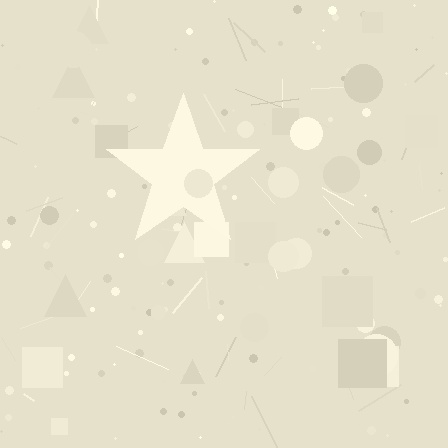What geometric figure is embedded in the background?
A star is embedded in the background.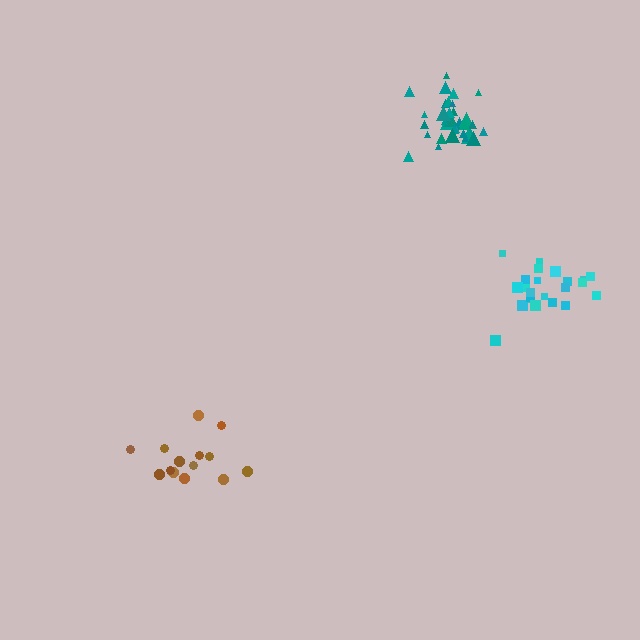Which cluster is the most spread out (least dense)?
Brown.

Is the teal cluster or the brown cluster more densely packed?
Teal.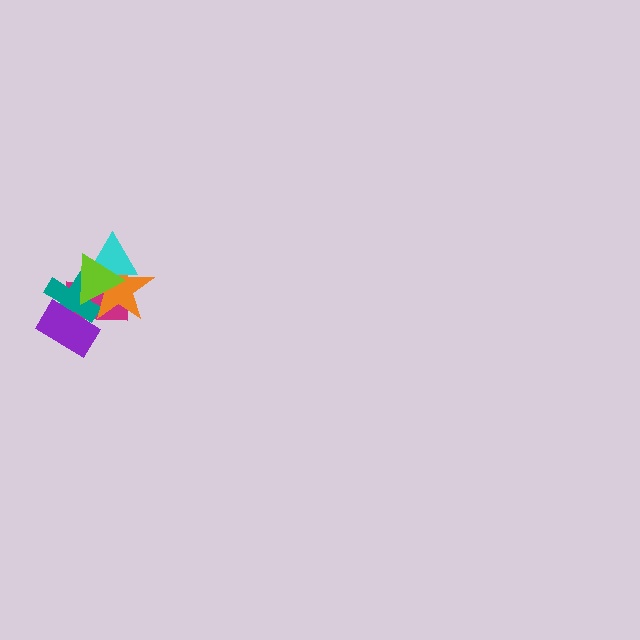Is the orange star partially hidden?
Yes, it is partially covered by another shape.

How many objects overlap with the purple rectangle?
2 objects overlap with the purple rectangle.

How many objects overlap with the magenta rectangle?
5 objects overlap with the magenta rectangle.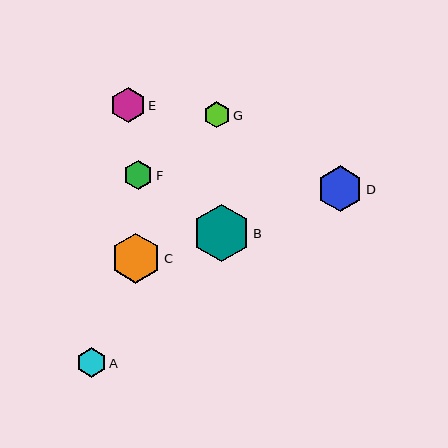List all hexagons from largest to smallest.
From largest to smallest: B, C, D, E, A, F, G.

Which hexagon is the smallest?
Hexagon G is the smallest with a size of approximately 26 pixels.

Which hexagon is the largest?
Hexagon B is the largest with a size of approximately 57 pixels.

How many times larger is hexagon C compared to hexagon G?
Hexagon C is approximately 1.9 times the size of hexagon G.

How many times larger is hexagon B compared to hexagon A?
Hexagon B is approximately 1.9 times the size of hexagon A.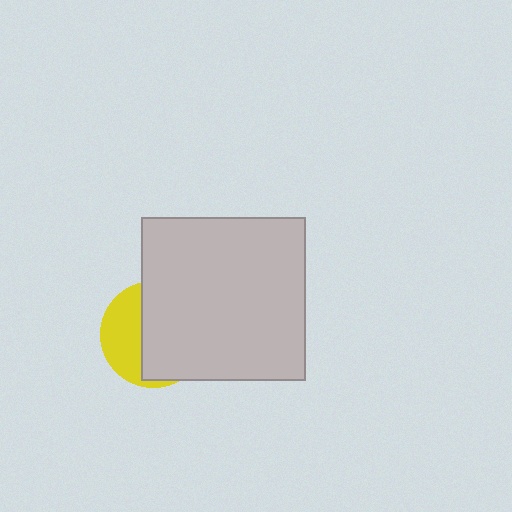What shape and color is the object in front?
The object in front is a light gray square.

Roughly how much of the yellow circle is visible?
A small part of it is visible (roughly 38%).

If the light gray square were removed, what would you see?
You would see the complete yellow circle.